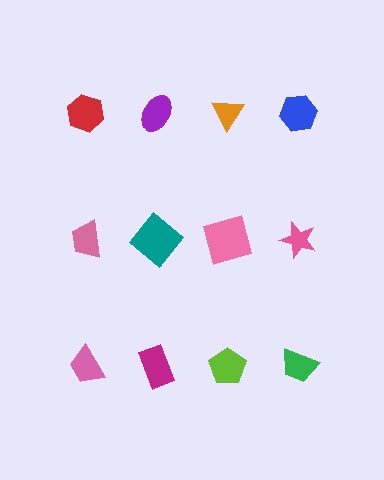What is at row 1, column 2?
A purple ellipse.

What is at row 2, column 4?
A pink star.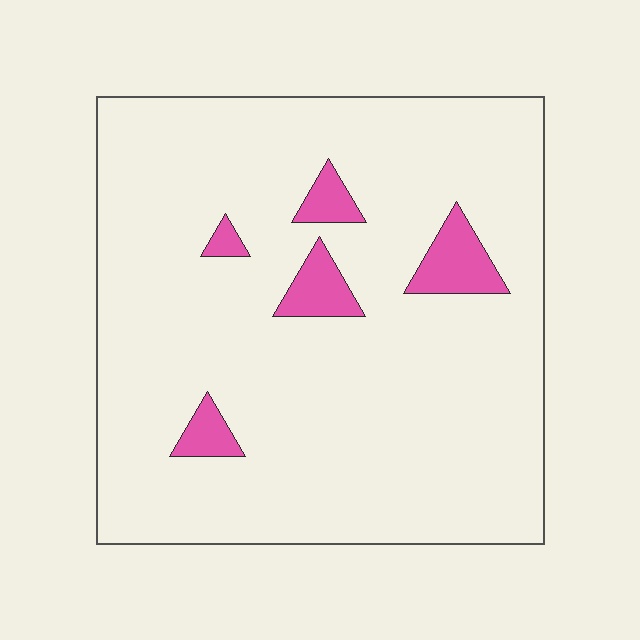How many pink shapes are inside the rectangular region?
5.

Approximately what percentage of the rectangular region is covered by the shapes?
Approximately 10%.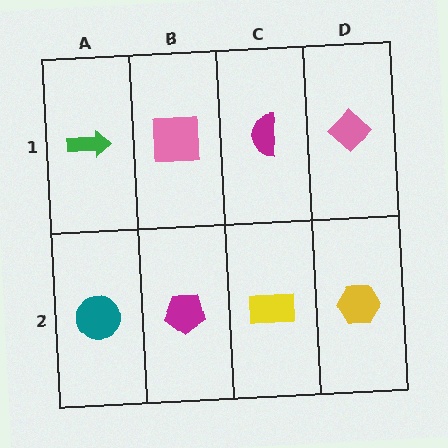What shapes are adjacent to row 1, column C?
A yellow rectangle (row 2, column C), a pink square (row 1, column B), a pink diamond (row 1, column D).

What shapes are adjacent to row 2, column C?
A magenta semicircle (row 1, column C), a magenta pentagon (row 2, column B), a yellow hexagon (row 2, column D).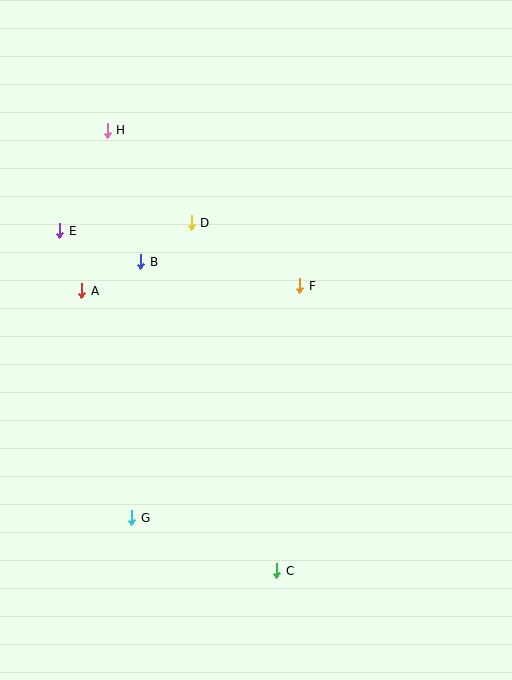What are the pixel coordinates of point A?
Point A is at (82, 291).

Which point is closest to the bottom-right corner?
Point C is closest to the bottom-right corner.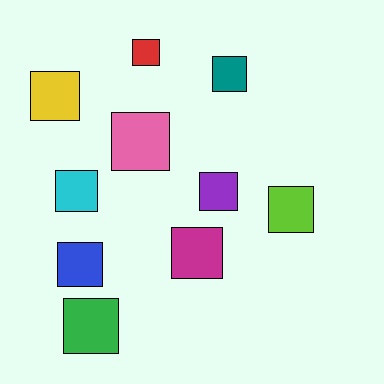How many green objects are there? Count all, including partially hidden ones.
There is 1 green object.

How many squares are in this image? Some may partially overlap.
There are 10 squares.